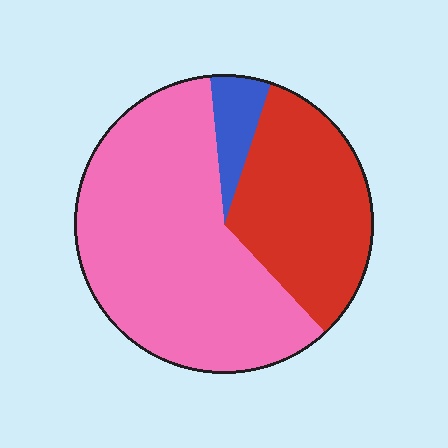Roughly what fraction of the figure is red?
Red takes up between a sixth and a third of the figure.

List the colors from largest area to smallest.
From largest to smallest: pink, red, blue.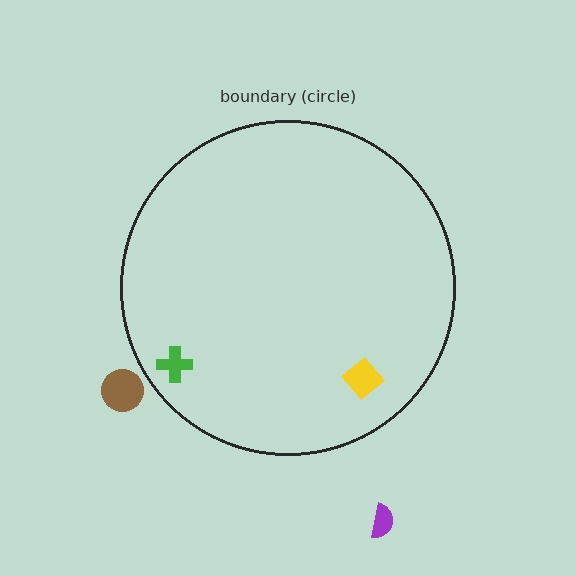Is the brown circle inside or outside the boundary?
Outside.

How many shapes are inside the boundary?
2 inside, 2 outside.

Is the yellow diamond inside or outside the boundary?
Inside.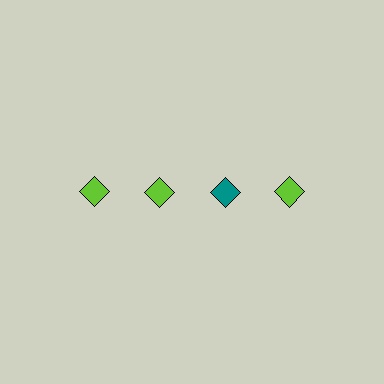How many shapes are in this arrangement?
There are 4 shapes arranged in a grid pattern.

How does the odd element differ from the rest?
It has a different color: teal instead of lime.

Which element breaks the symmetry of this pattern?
The teal diamond in the top row, center column breaks the symmetry. All other shapes are lime diamonds.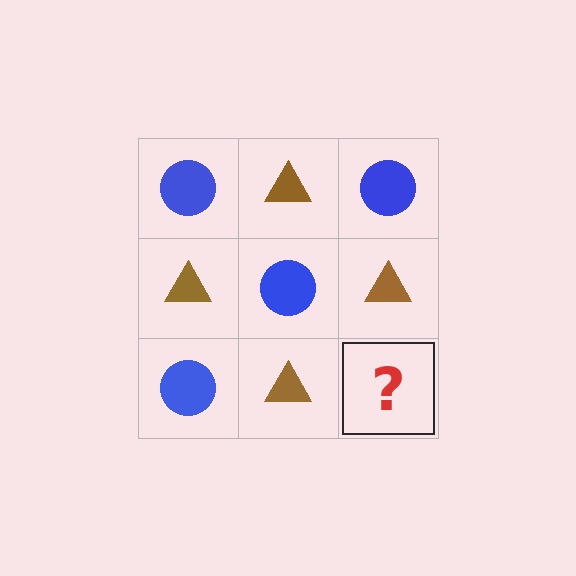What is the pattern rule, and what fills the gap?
The rule is that it alternates blue circle and brown triangle in a checkerboard pattern. The gap should be filled with a blue circle.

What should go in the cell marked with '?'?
The missing cell should contain a blue circle.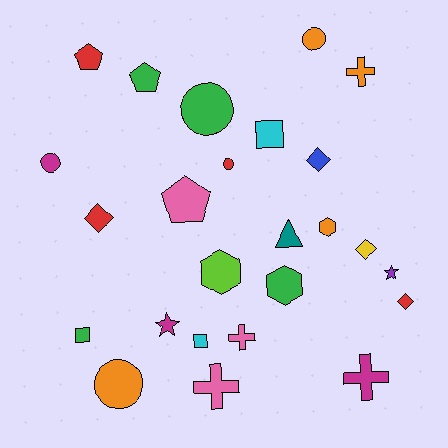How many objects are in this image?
There are 25 objects.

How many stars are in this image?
There are 2 stars.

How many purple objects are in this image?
There is 1 purple object.